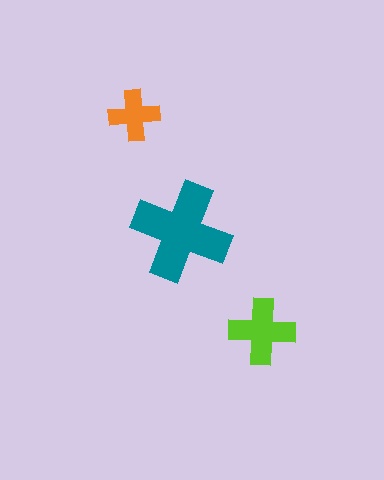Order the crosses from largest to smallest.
the teal one, the lime one, the orange one.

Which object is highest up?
The orange cross is topmost.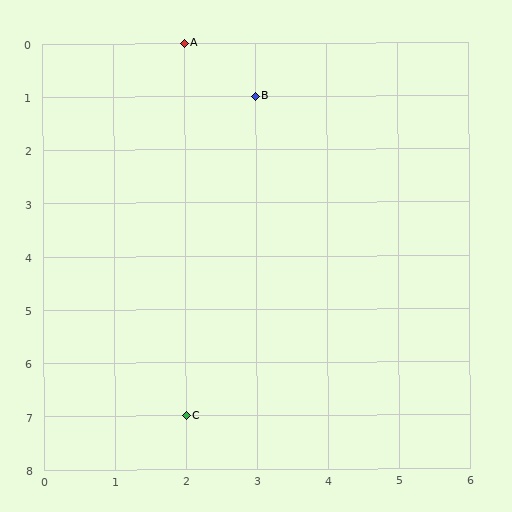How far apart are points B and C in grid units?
Points B and C are 1 column and 6 rows apart (about 6.1 grid units diagonally).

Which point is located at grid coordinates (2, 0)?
Point A is at (2, 0).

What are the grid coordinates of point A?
Point A is at grid coordinates (2, 0).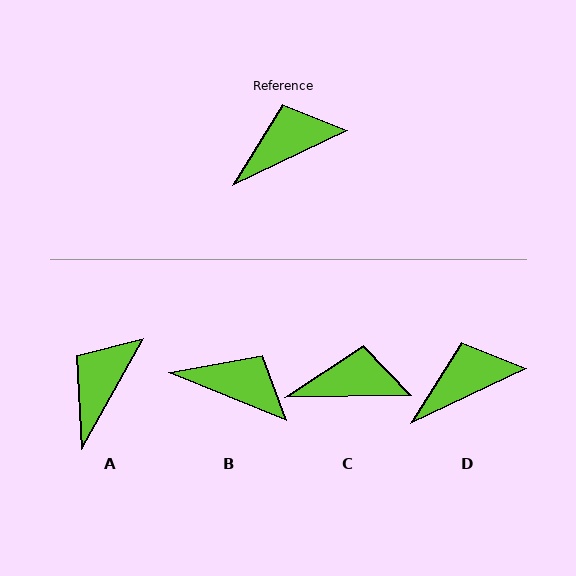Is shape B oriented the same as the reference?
No, it is off by about 48 degrees.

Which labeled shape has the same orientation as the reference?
D.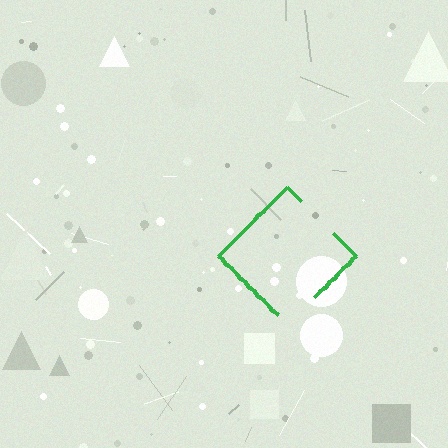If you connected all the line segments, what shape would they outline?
They would outline a diamond.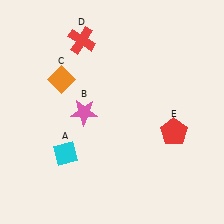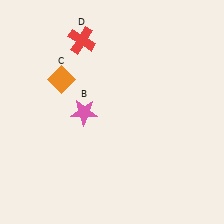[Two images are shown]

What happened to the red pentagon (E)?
The red pentagon (E) was removed in Image 2. It was in the bottom-right area of Image 1.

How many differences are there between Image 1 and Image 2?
There are 2 differences between the two images.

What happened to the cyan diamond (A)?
The cyan diamond (A) was removed in Image 2. It was in the bottom-left area of Image 1.